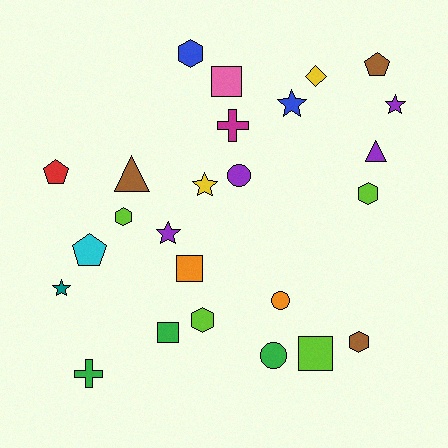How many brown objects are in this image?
There are 3 brown objects.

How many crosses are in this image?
There are 2 crosses.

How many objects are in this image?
There are 25 objects.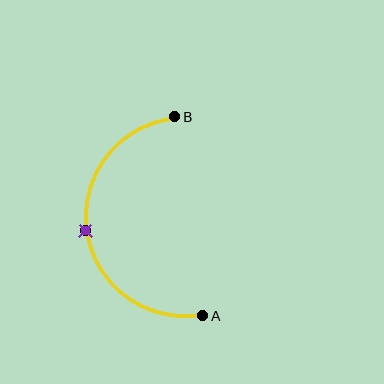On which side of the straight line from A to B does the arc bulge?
The arc bulges to the left of the straight line connecting A and B.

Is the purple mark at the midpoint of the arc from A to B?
Yes. The purple mark lies on the arc at equal arc-length from both A and B — it is the arc midpoint.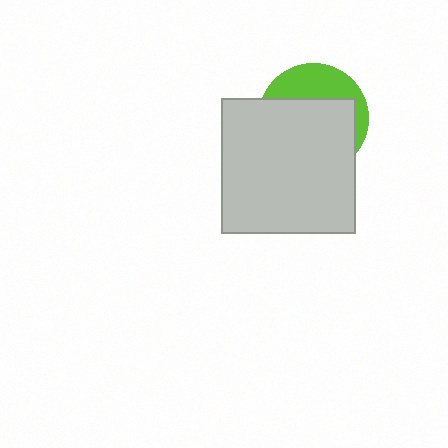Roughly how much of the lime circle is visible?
A small part of it is visible (roughly 33%).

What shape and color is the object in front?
The object in front is a light gray square.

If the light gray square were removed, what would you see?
You would see the complete lime circle.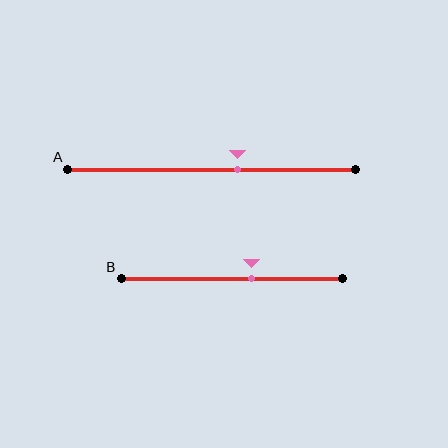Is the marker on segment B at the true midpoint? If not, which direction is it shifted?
No, the marker on segment B is shifted to the right by about 9% of the segment length.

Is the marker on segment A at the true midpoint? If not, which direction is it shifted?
No, the marker on segment A is shifted to the right by about 9% of the segment length.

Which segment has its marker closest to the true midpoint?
Segment B has its marker closest to the true midpoint.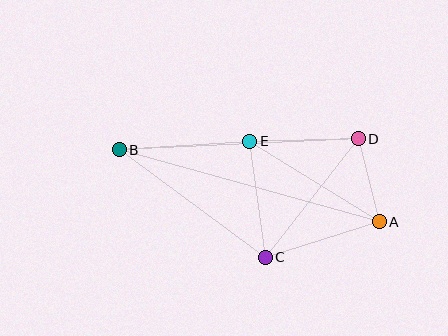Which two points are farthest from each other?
Points A and B are farthest from each other.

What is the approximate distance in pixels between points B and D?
The distance between B and D is approximately 239 pixels.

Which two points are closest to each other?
Points A and D are closest to each other.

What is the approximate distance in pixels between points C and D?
The distance between C and D is approximately 151 pixels.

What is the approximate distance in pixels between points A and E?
The distance between A and E is approximately 153 pixels.